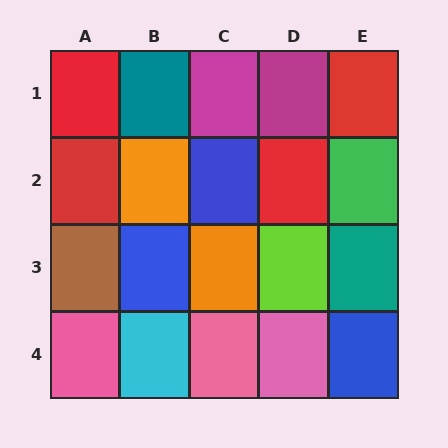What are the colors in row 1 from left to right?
Red, teal, magenta, magenta, red.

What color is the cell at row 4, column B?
Cyan.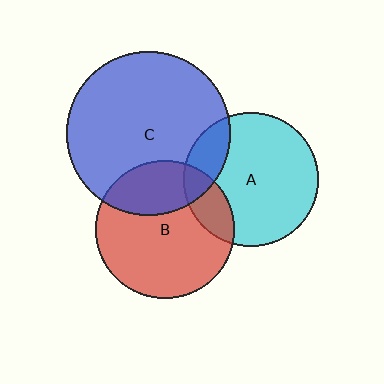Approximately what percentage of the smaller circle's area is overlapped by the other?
Approximately 20%.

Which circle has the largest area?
Circle C (blue).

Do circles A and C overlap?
Yes.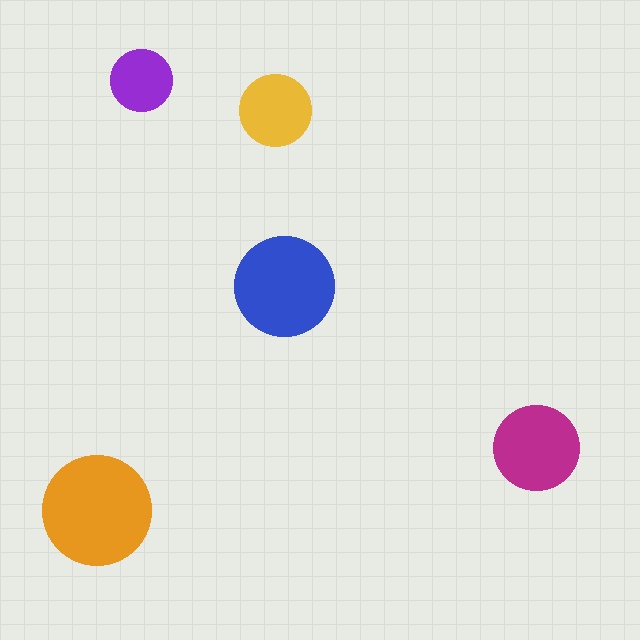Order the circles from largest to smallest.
the orange one, the blue one, the magenta one, the yellow one, the purple one.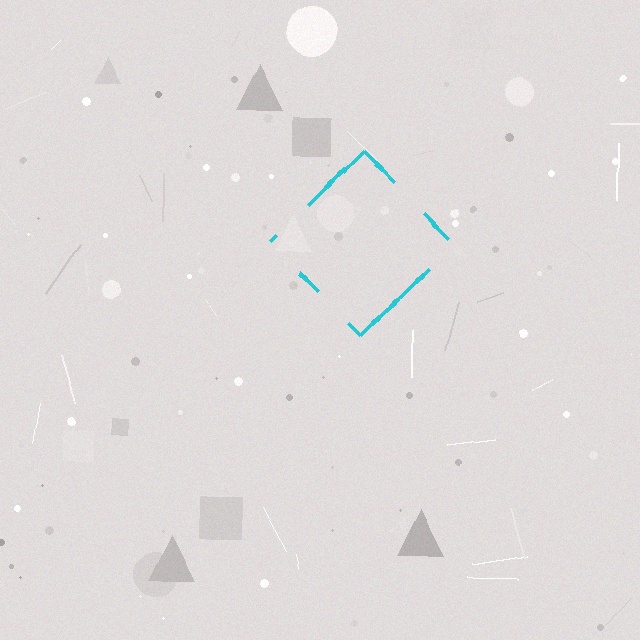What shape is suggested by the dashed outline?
The dashed outline suggests a diamond.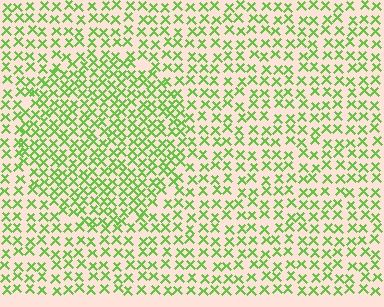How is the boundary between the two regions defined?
The boundary is defined by a change in element density (approximately 1.6x ratio). All elements are the same color, size, and shape.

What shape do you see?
I see a circle.